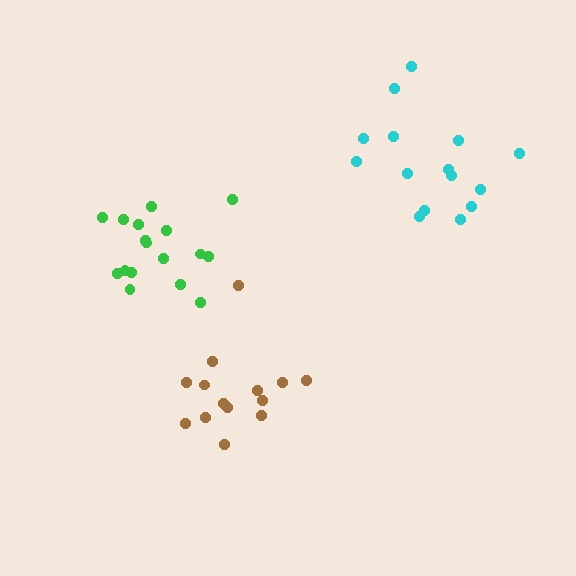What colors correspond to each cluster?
The clusters are colored: brown, green, cyan.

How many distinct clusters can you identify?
There are 3 distinct clusters.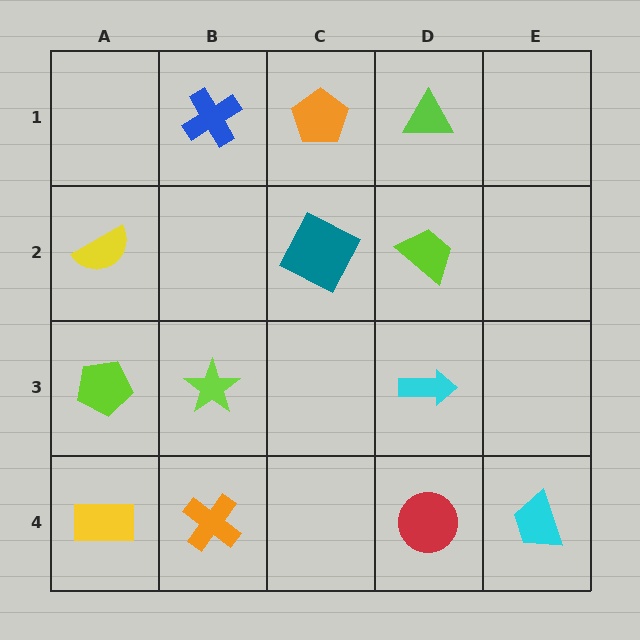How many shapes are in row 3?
3 shapes.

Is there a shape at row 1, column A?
No, that cell is empty.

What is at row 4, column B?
An orange cross.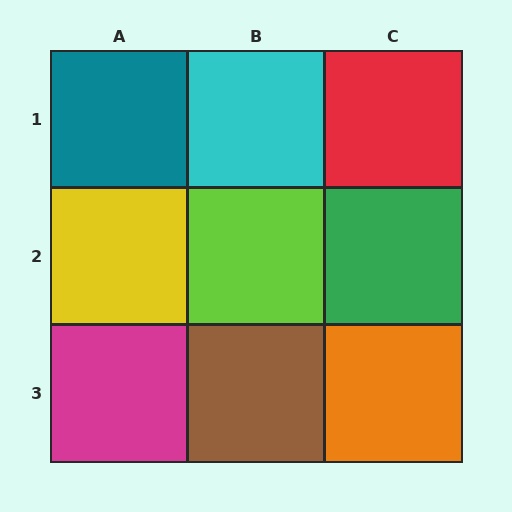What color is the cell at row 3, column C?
Orange.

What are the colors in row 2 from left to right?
Yellow, lime, green.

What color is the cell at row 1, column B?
Cyan.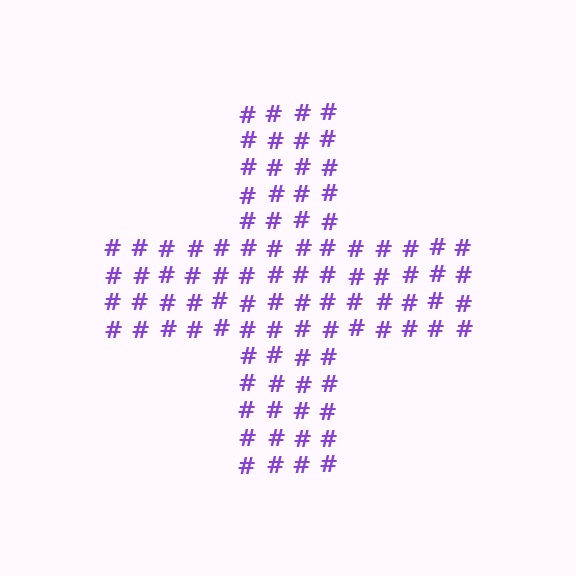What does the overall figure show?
The overall figure shows a cross.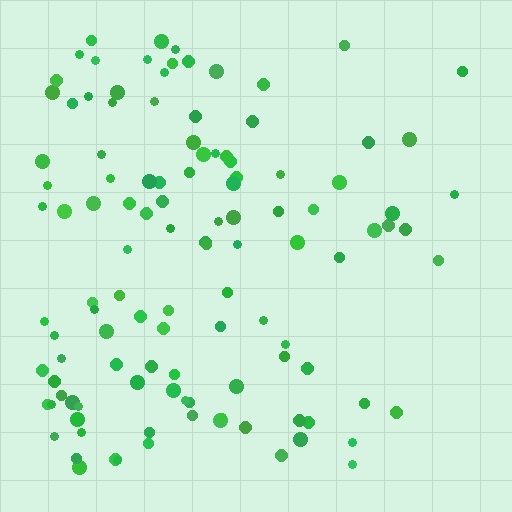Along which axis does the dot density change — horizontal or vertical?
Horizontal.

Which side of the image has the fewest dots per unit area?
The right.